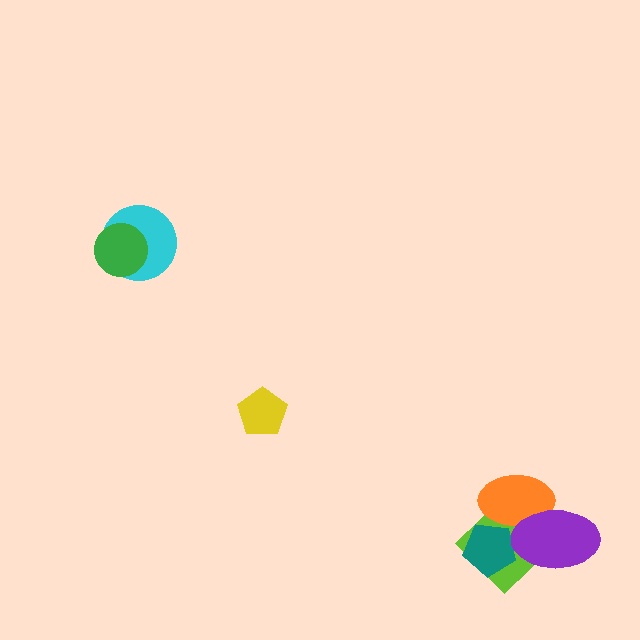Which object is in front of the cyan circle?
The green circle is in front of the cyan circle.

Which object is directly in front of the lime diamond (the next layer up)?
The teal pentagon is directly in front of the lime diamond.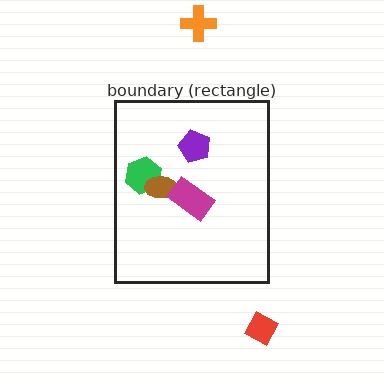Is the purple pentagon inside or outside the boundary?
Inside.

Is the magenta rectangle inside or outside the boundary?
Inside.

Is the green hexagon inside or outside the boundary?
Inside.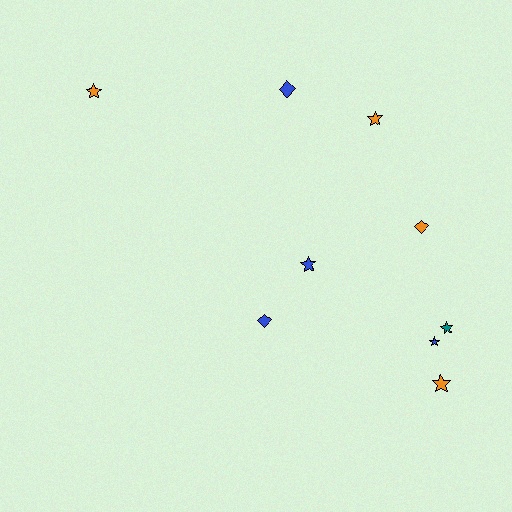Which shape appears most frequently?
Star, with 6 objects.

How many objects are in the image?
There are 9 objects.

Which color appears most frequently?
Blue, with 4 objects.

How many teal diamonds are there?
There are no teal diamonds.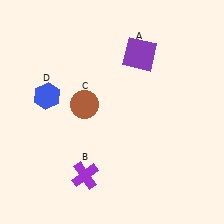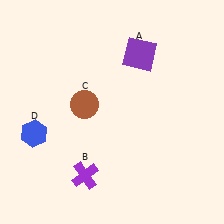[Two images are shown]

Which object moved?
The blue hexagon (D) moved down.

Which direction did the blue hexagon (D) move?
The blue hexagon (D) moved down.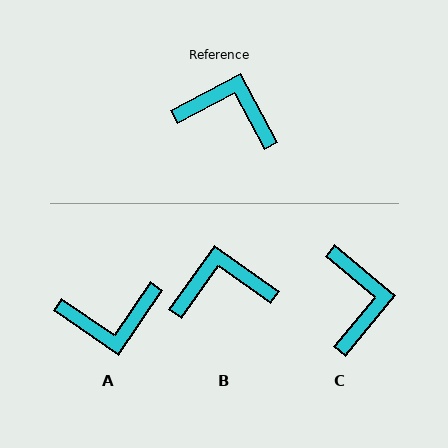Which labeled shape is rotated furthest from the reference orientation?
A, about 152 degrees away.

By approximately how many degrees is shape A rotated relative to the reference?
Approximately 152 degrees clockwise.